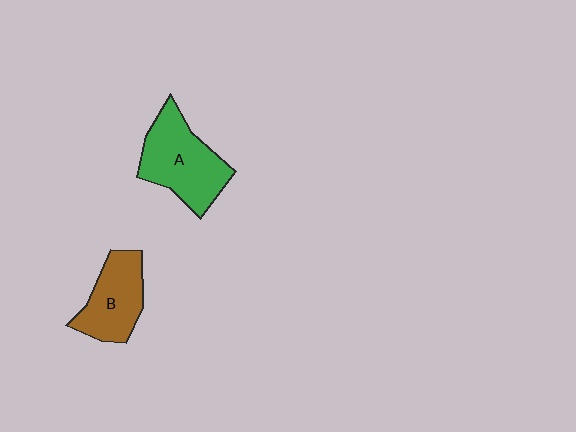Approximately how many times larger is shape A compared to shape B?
Approximately 1.3 times.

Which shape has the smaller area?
Shape B (brown).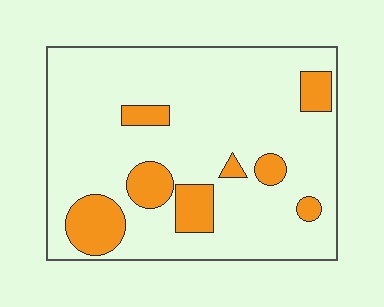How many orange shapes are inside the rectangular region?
8.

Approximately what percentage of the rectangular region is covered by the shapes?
Approximately 15%.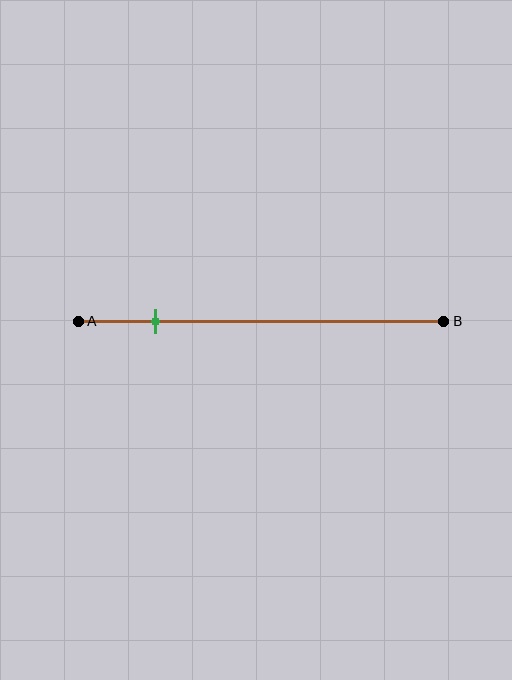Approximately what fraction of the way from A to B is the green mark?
The green mark is approximately 20% of the way from A to B.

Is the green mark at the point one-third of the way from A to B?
No, the mark is at about 20% from A, not at the 33% one-third point.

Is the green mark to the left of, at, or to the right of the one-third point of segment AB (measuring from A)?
The green mark is to the left of the one-third point of segment AB.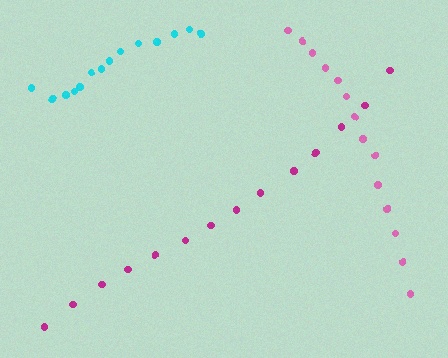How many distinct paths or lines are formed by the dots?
There are 3 distinct paths.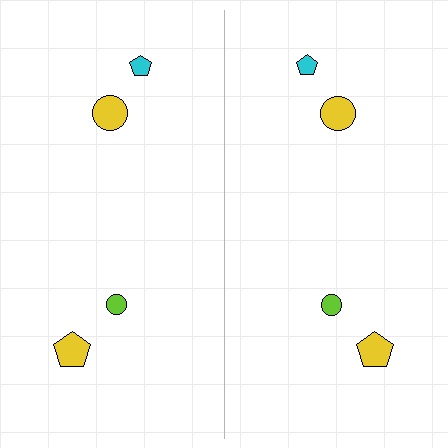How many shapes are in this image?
There are 8 shapes in this image.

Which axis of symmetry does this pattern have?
The pattern has a vertical axis of symmetry running through the center of the image.